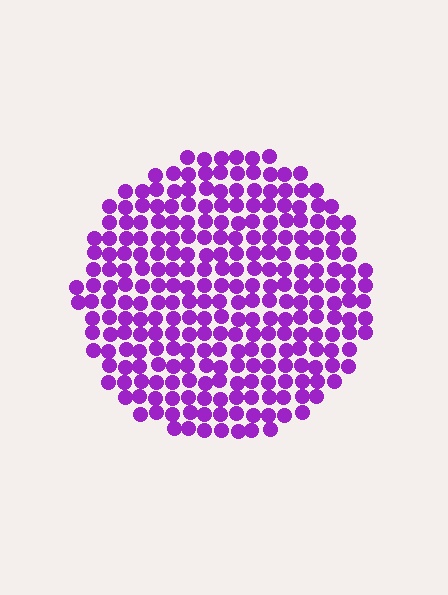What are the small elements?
The small elements are circles.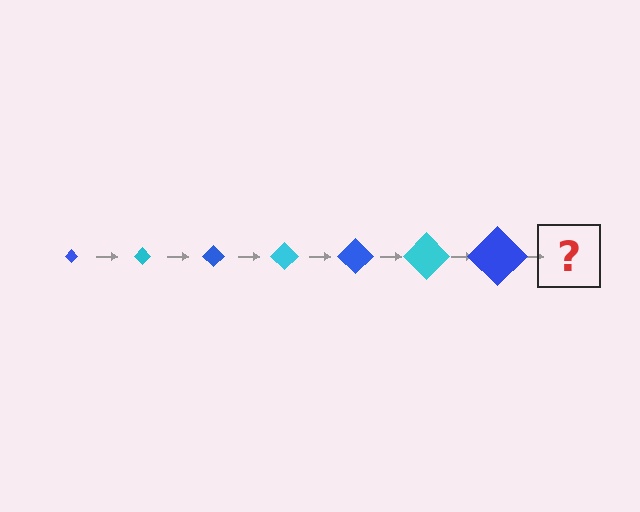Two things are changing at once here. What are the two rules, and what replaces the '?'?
The two rules are that the diamond grows larger each step and the color cycles through blue and cyan. The '?' should be a cyan diamond, larger than the previous one.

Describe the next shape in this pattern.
It should be a cyan diamond, larger than the previous one.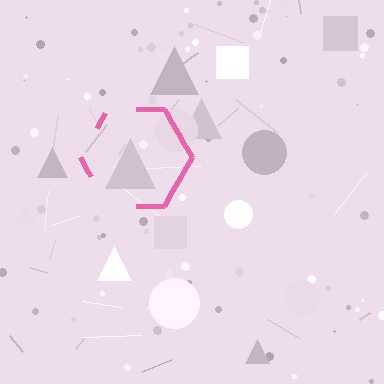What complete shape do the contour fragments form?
The contour fragments form a hexagon.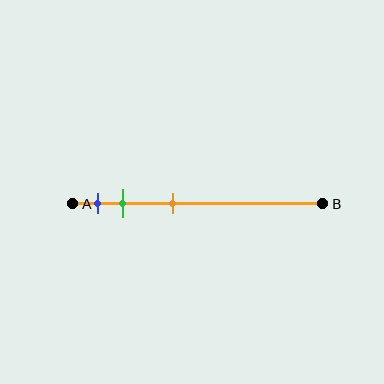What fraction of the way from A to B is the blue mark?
The blue mark is approximately 10% (0.1) of the way from A to B.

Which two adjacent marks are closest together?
The blue and green marks are the closest adjacent pair.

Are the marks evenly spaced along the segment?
No, the marks are not evenly spaced.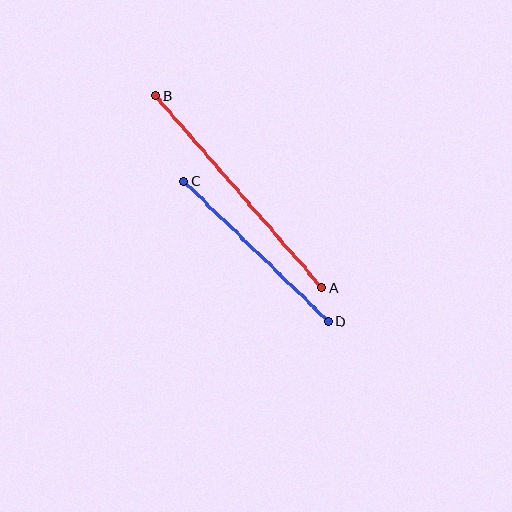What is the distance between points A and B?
The distance is approximately 254 pixels.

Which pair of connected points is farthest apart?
Points A and B are farthest apart.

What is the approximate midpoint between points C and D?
The midpoint is at approximately (256, 251) pixels.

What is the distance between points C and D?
The distance is approximately 201 pixels.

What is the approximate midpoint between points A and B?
The midpoint is at approximately (239, 192) pixels.